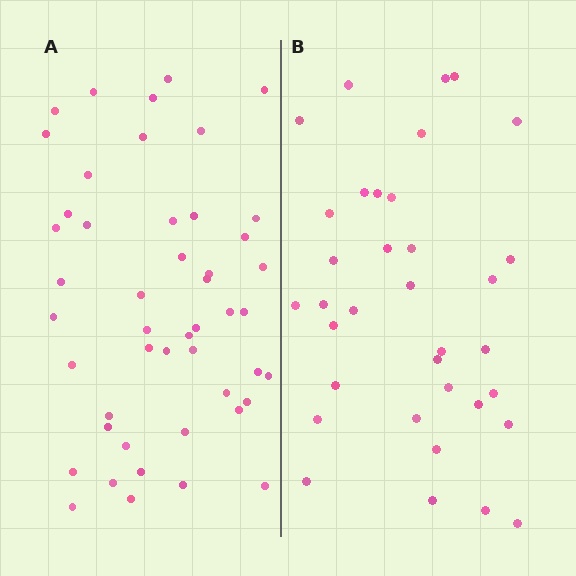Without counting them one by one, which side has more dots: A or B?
Region A (the left region) has more dots.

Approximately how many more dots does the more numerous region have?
Region A has approximately 15 more dots than region B.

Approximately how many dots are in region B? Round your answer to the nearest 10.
About 40 dots. (The exact count is 35, which rounds to 40.)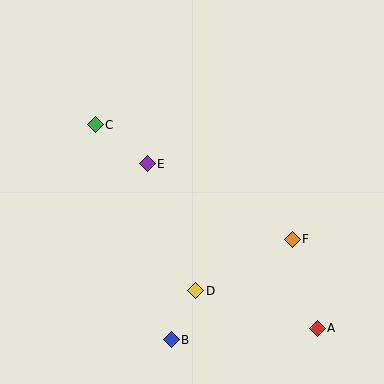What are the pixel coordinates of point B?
Point B is at (171, 340).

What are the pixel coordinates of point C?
Point C is at (95, 125).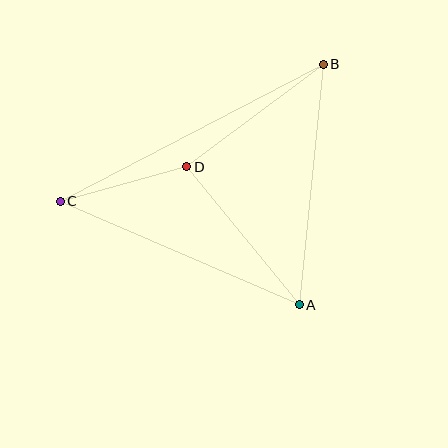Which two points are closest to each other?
Points C and D are closest to each other.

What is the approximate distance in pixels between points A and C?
The distance between A and C is approximately 260 pixels.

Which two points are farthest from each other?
Points B and C are farthest from each other.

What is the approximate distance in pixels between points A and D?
The distance between A and D is approximately 178 pixels.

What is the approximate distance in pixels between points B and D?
The distance between B and D is approximately 171 pixels.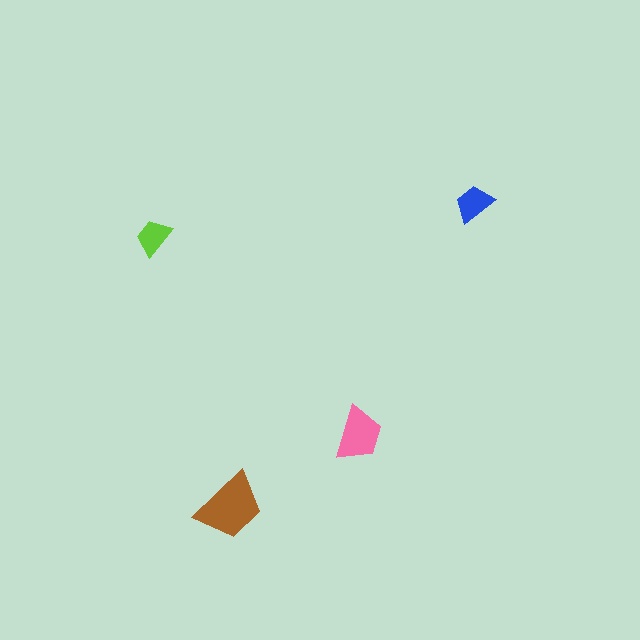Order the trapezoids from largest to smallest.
the brown one, the pink one, the blue one, the lime one.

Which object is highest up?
The blue trapezoid is topmost.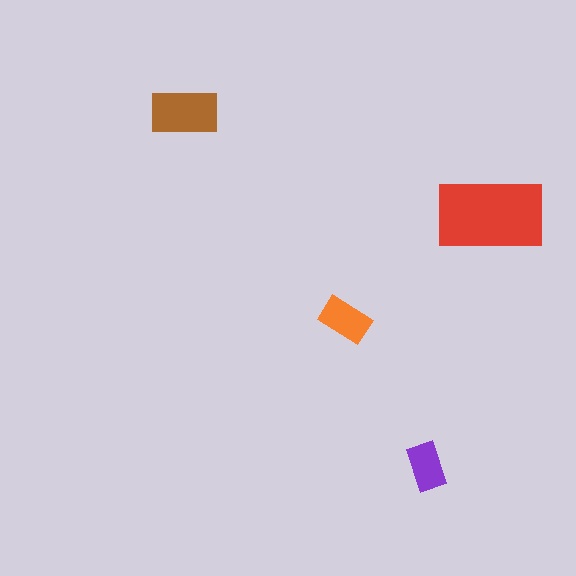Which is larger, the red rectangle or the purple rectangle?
The red one.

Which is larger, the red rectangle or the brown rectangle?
The red one.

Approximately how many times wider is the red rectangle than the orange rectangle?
About 2 times wider.